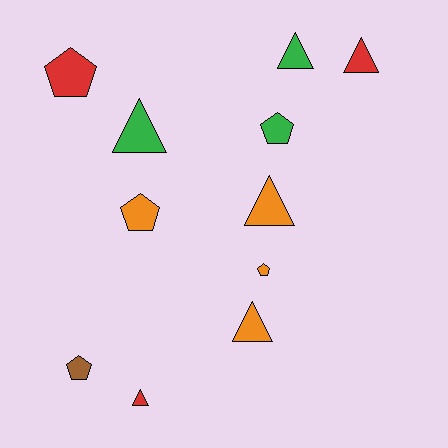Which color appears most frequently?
Orange, with 4 objects.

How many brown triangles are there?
There are no brown triangles.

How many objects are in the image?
There are 11 objects.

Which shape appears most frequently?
Triangle, with 6 objects.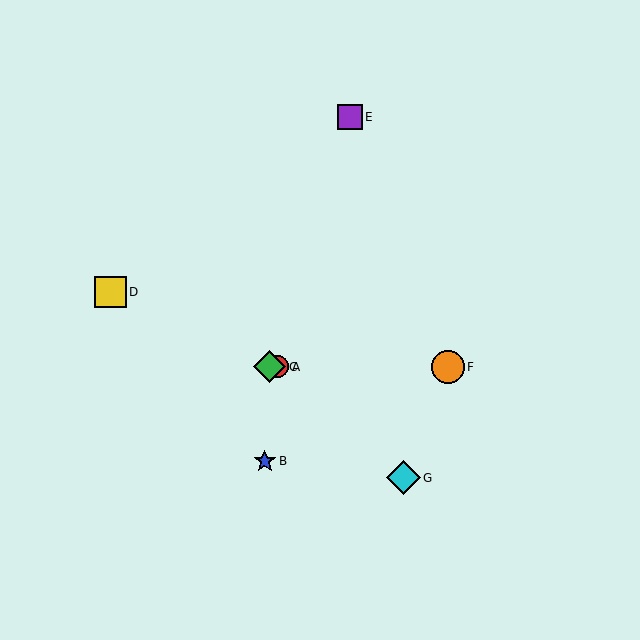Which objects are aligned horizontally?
Objects A, C, F are aligned horizontally.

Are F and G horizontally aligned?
No, F is at y≈367 and G is at y≈478.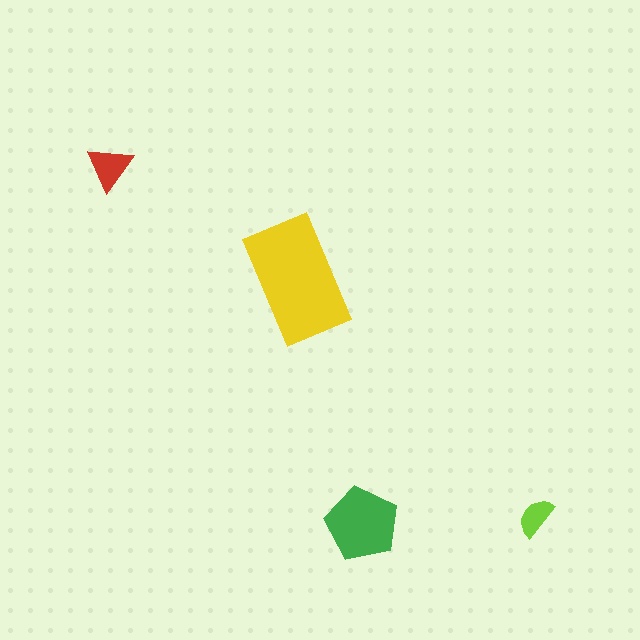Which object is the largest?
The yellow rectangle.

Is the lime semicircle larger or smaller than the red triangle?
Smaller.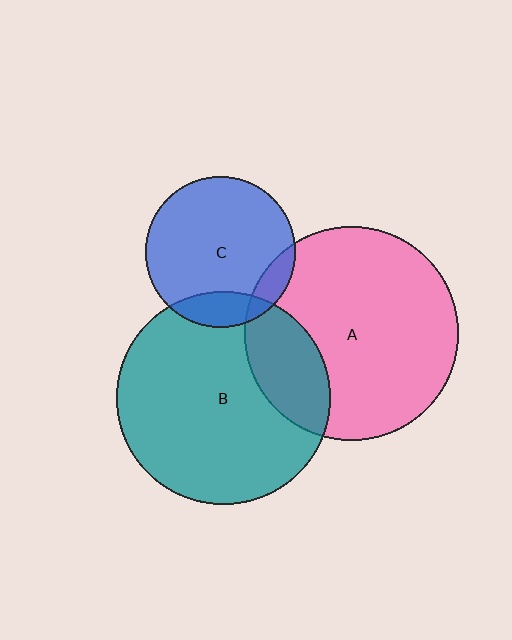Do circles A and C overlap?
Yes.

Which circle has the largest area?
Circle A (pink).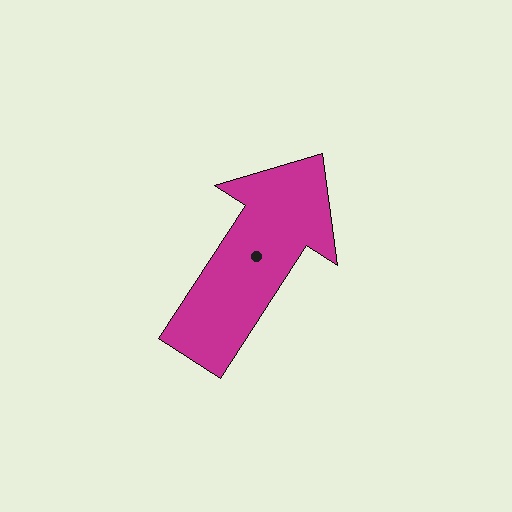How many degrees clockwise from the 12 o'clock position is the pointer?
Approximately 33 degrees.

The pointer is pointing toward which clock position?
Roughly 1 o'clock.